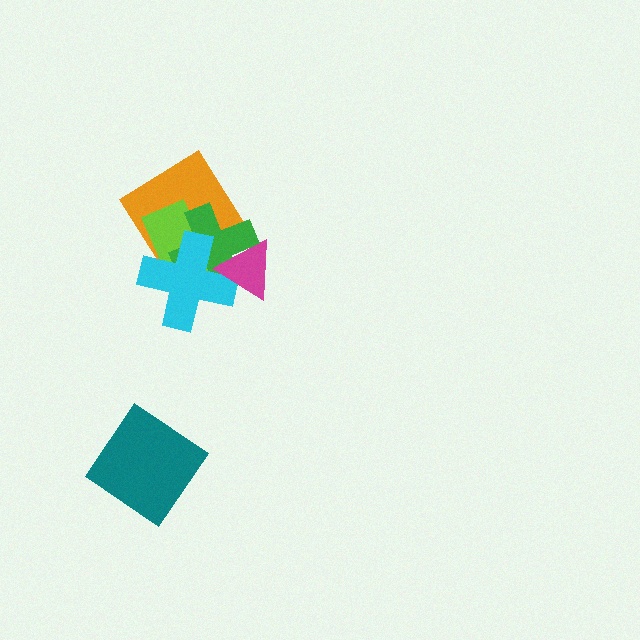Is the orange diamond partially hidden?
Yes, it is partially covered by another shape.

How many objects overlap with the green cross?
4 objects overlap with the green cross.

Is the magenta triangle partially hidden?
No, no other shape covers it.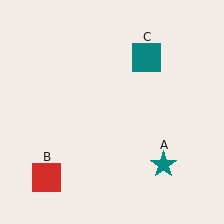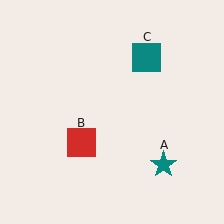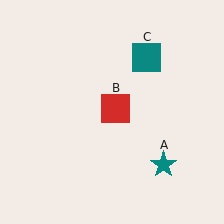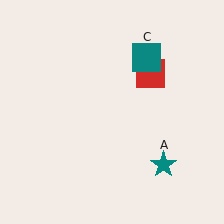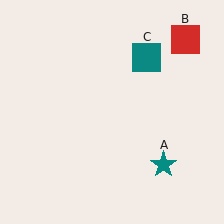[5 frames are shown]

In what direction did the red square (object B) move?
The red square (object B) moved up and to the right.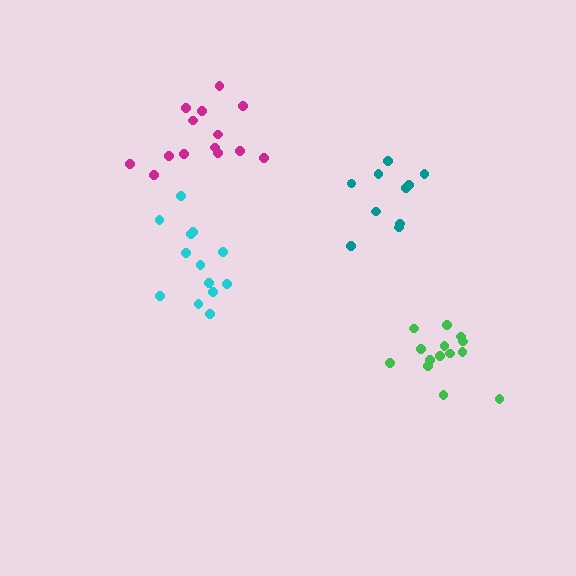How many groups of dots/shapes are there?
There are 4 groups.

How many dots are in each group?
Group 1: 10 dots, Group 2: 14 dots, Group 3: 13 dots, Group 4: 14 dots (51 total).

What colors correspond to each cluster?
The clusters are colored: teal, green, cyan, magenta.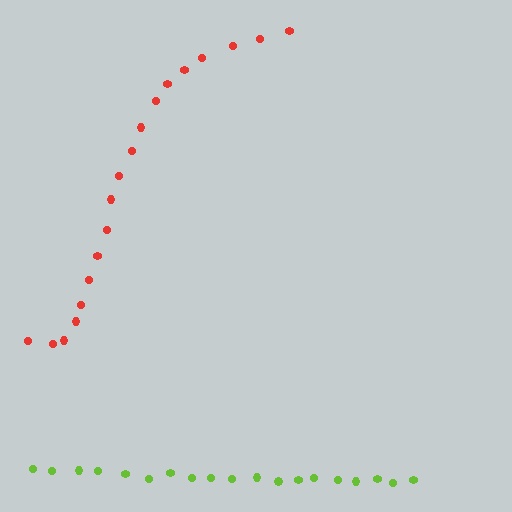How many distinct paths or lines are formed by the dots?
There are 2 distinct paths.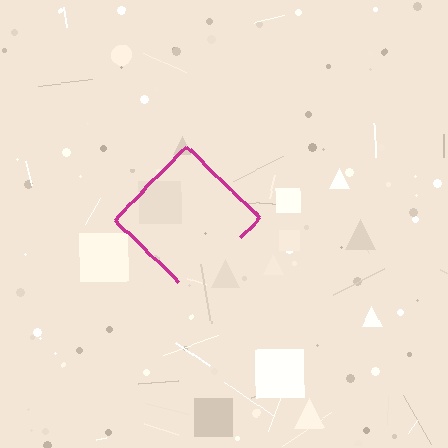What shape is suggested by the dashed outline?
The dashed outline suggests a diamond.